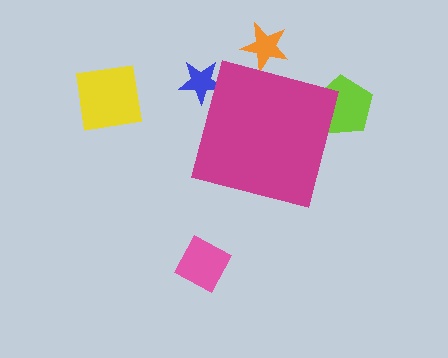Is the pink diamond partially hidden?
No, the pink diamond is fully visible.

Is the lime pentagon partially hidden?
Yes, the lime pentagon is partially hidden behind the magenta square.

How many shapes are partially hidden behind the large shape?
3 shapes are partially hidden.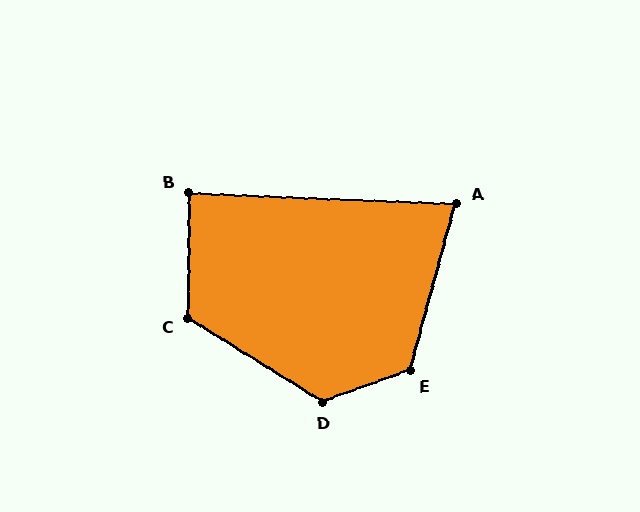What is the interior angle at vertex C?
Approximately 122 degrees (obtuse).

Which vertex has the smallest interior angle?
A, at approximately 77 degrees.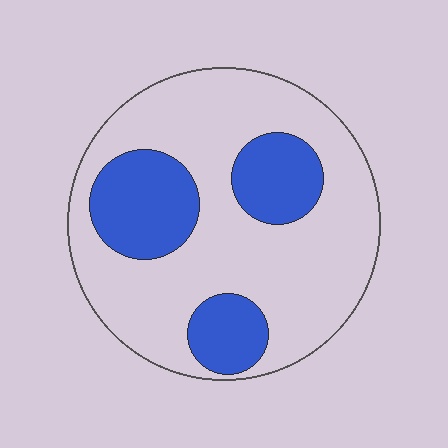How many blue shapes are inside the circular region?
3.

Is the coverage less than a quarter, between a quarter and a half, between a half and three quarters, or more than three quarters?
Between a quarter and a half.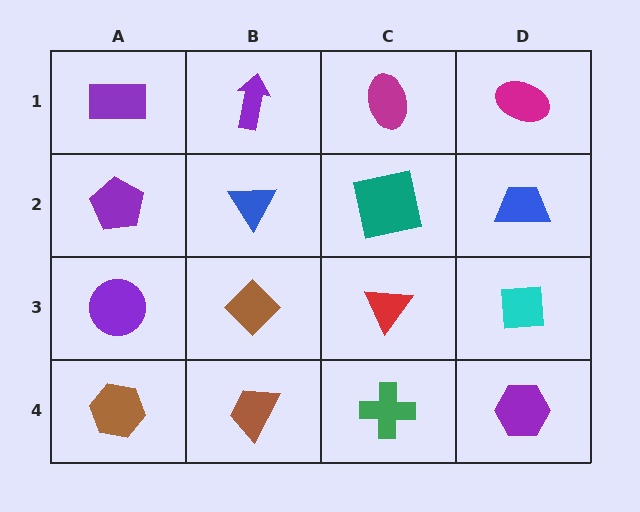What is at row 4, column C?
A green cross.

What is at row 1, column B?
A purple arrow.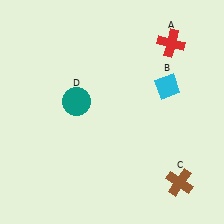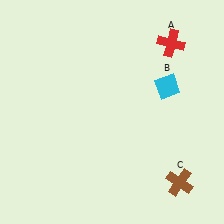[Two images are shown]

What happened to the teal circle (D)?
The teal circle (D) was removed in Image 2. It was in the top-left area of Image 1.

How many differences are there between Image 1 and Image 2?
There is 1 difference between the two images.